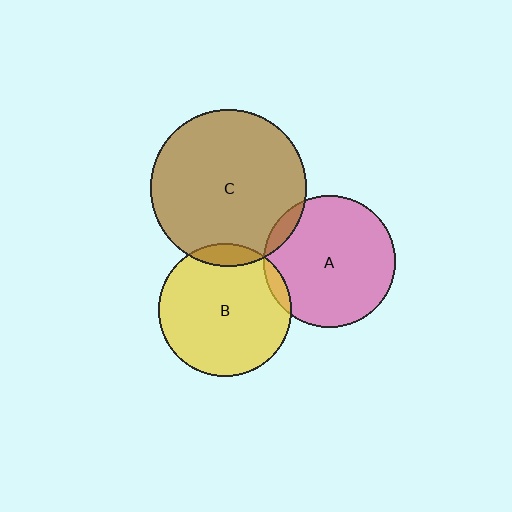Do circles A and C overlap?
Yes.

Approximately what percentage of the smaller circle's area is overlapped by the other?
Approximately 5%.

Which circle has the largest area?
Circle C (brown).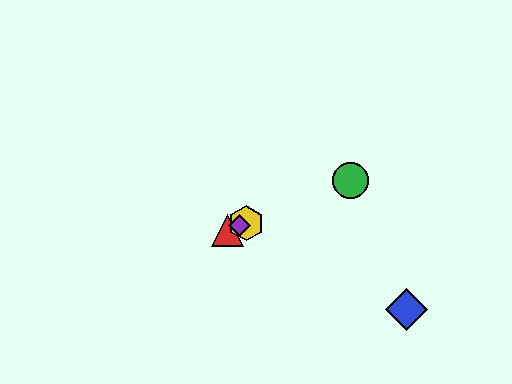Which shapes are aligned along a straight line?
The red triangle, the green circle, the yellow hexagon, the purple diamond are aligned along a straight line.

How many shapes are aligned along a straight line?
4 shapes (the red triangle, the green circle, the yellow hexagon, the purple diamond) are aligned along a straight line.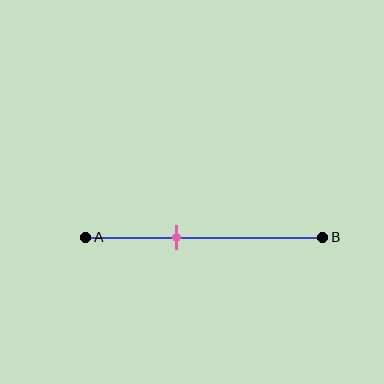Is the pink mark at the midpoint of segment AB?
No, the mark is at about 40% from A, not at the 50% midpoint.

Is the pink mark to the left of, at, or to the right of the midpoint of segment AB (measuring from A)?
The pink mark is to the left of the midpoint of segment AB.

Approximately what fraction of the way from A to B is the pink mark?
The pink mark is approximately 40% of the way from A to B.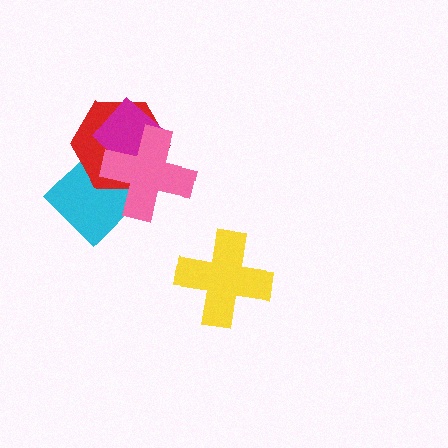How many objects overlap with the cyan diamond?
2 objects overlap with the cyan diamond.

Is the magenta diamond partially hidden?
Yes, it is partially covered by another shape.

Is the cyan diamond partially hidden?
Yes, it is partially covered by another shape.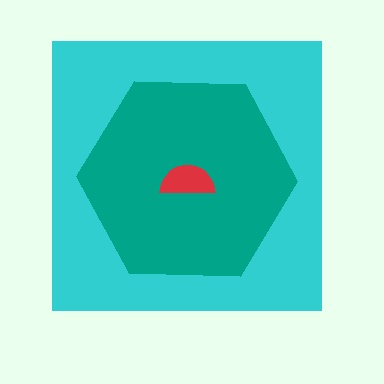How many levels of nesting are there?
3.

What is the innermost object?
The red semicircle.